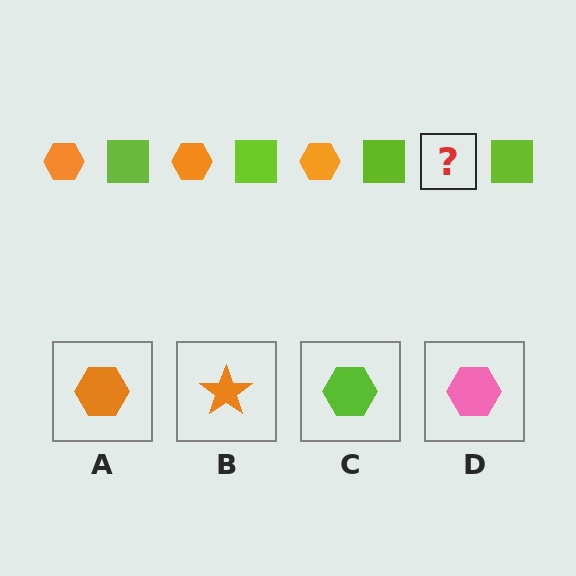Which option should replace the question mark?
Option A.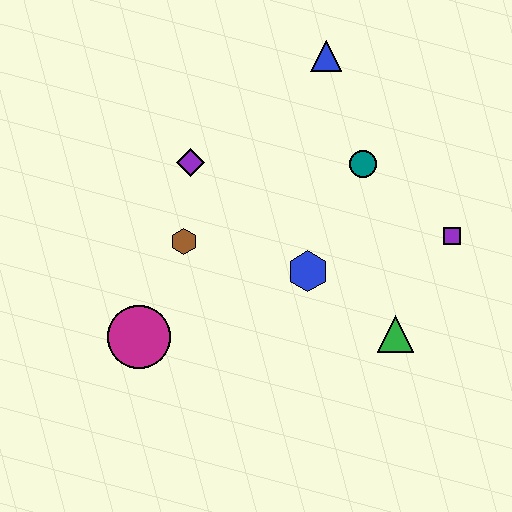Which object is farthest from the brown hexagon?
The purple square is farthest from the brown hexagon.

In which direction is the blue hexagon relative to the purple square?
The blue hexagon is to the left of the purple square.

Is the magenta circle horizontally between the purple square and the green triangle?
No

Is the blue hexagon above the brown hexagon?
No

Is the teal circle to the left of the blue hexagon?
No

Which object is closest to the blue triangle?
The teal circle is closest to the blue triangle.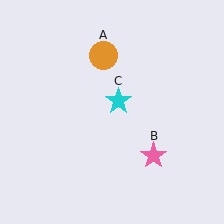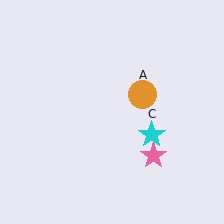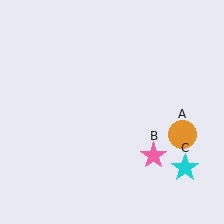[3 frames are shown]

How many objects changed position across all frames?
2 objects changed position: orange circle (object A), cyan star (object C).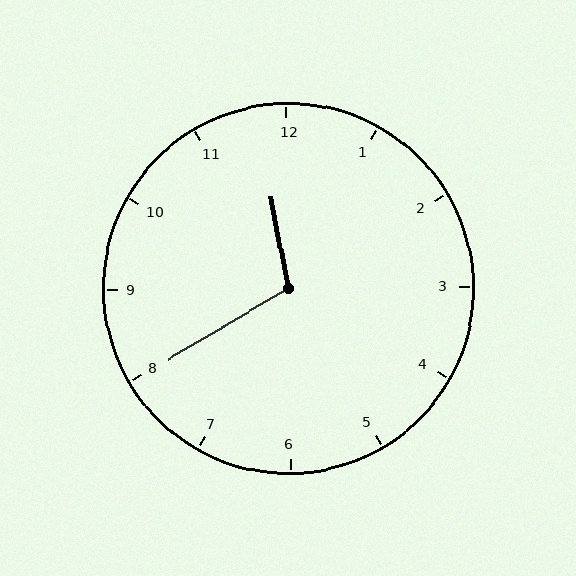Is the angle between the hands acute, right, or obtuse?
It is obtuse.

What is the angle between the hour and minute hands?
Approximately 110 degrees.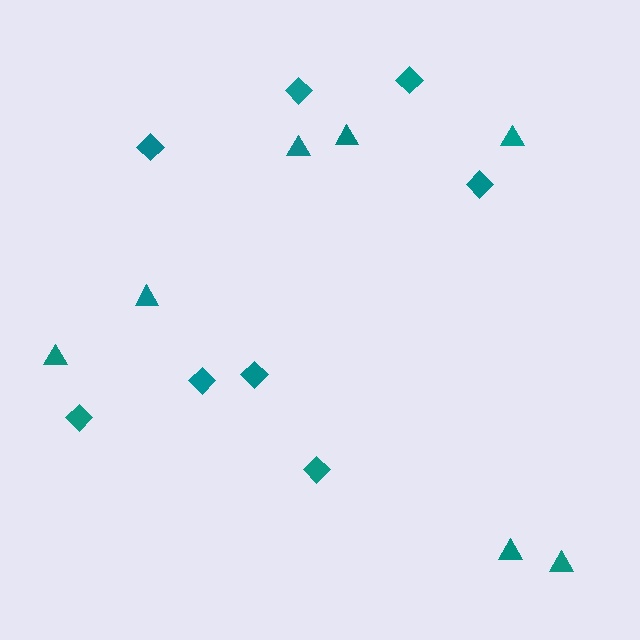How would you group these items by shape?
There are 2 groups: one group of triangles (7) and one group of diamonds (8).